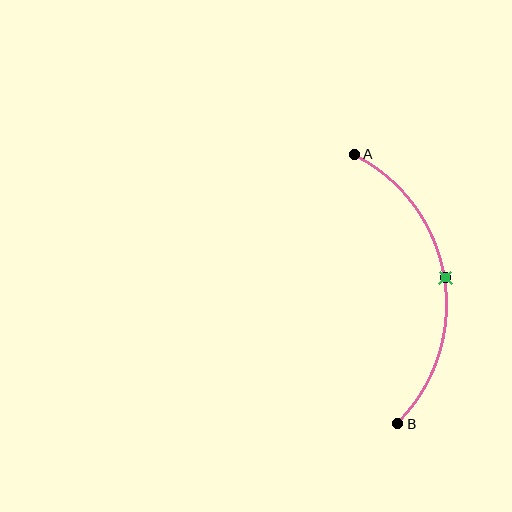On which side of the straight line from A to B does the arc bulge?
The arc bulges to the right of the straight line connecting A and B.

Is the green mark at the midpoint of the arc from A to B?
Yes. The green mark lies on the arc at equal arc-length from both A and B — it is the arc midpoint.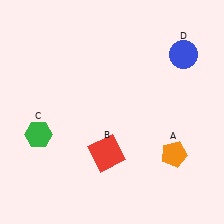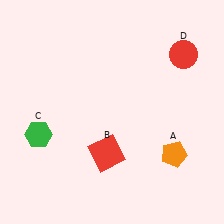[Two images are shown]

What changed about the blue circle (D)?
In Image 1, D is blue. In Image 2, it changed to red.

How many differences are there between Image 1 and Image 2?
There is 1 difference between the two images.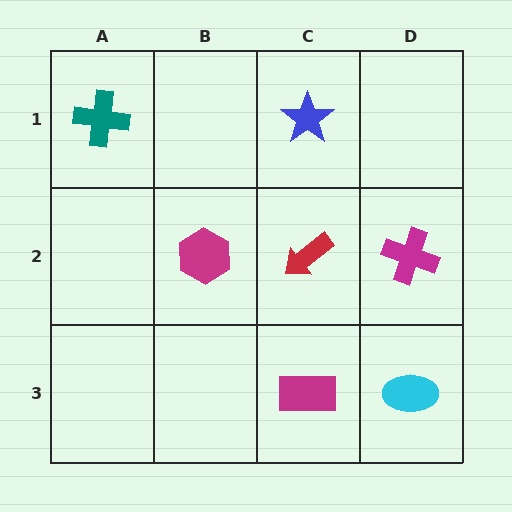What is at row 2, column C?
A red arrow.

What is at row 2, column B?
A magenta hexagon.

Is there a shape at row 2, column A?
No, that cell is empty.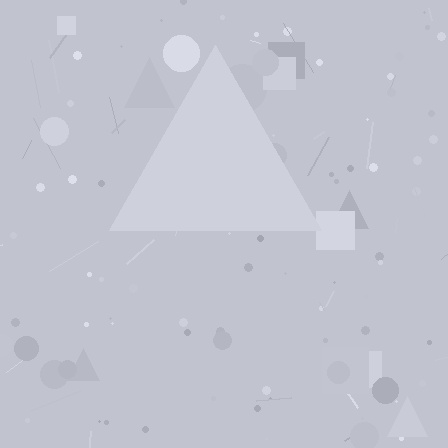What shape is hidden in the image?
A triangle is hidden in the image.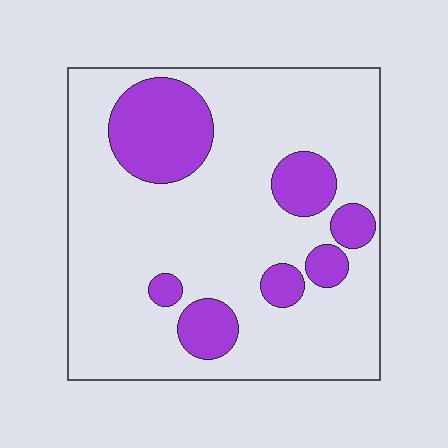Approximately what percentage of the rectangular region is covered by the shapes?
Approximately 20%.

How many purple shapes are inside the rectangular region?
7.